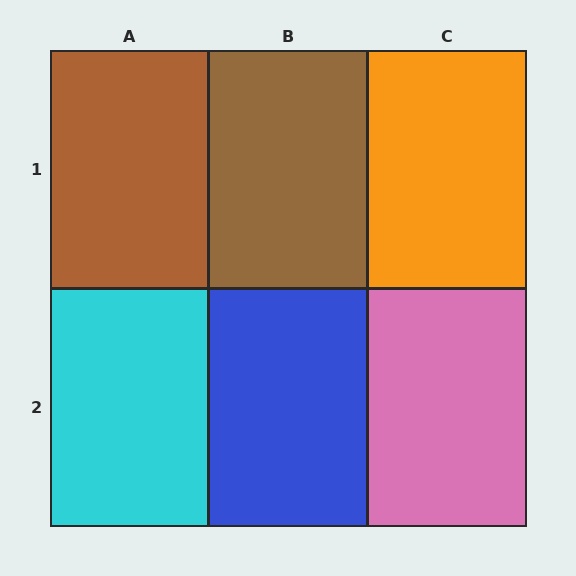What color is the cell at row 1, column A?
Brown.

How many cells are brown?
2 cells are brown.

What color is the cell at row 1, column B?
Brown.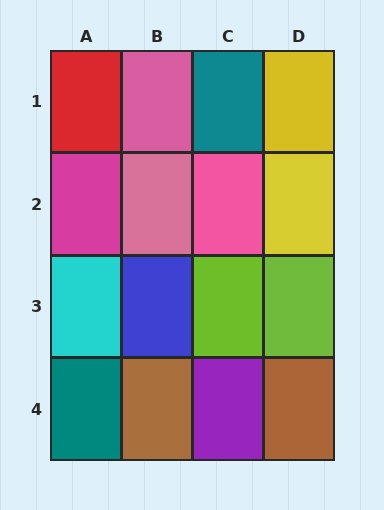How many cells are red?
1 cell is red.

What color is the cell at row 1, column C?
Teal.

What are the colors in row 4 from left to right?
Teal, brown, purple, brown.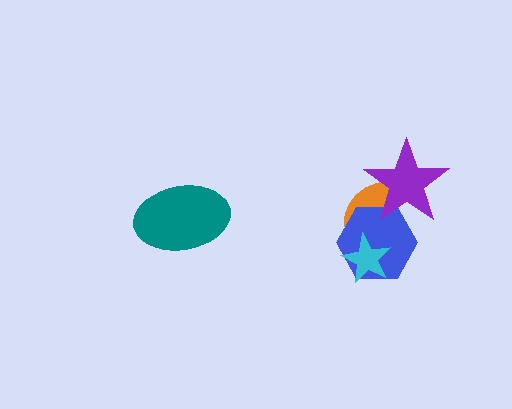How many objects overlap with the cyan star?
2 objects overlap with the cyan star.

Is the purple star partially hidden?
No, no other shape covers it.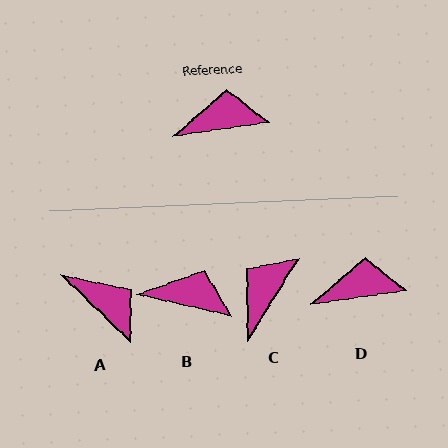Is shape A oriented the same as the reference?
No, it is off by about 53 degrees.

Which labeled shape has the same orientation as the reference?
D.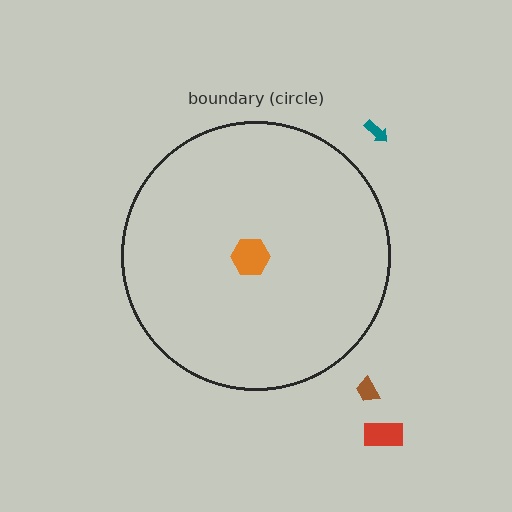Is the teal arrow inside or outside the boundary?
Outside.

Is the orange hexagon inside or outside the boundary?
Inside.